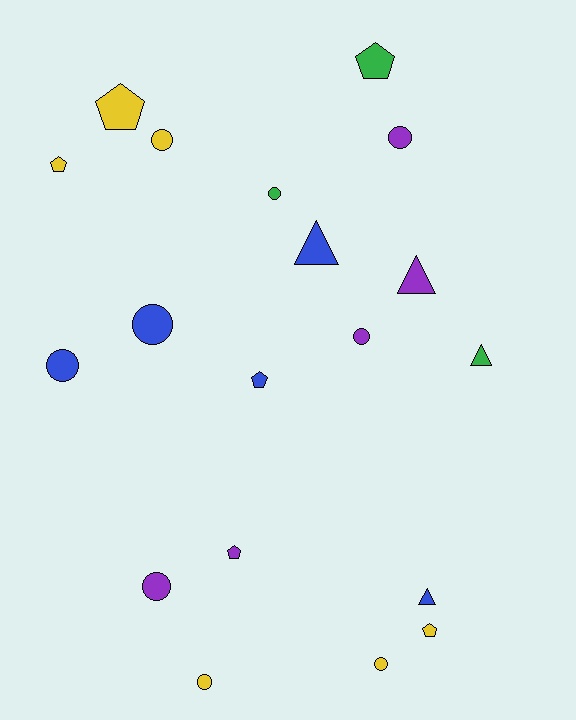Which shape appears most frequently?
Circle, with 9 objects.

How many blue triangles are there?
There are 2 blue triangles.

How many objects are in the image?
There are 19 objects.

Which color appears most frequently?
Yellow, with 6 objects.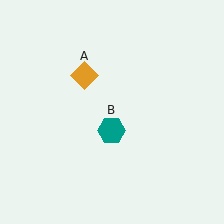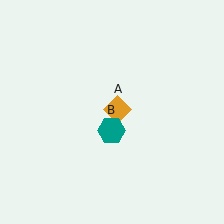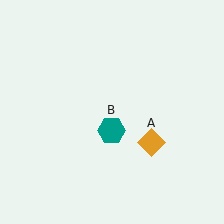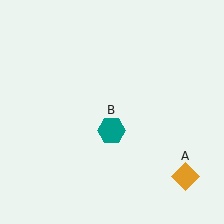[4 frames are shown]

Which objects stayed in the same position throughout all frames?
Teal hexagon (object B) remained stationary.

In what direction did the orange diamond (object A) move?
The orange diamond (object A) moved down and to the right.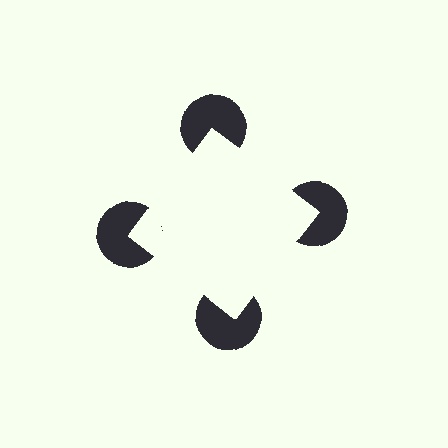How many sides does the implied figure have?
4 sides.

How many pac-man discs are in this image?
There are 4 — one at each vertex of the illusory square.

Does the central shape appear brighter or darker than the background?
It typically appears slightly brighter than the background, even though no actual brightness change is drawn.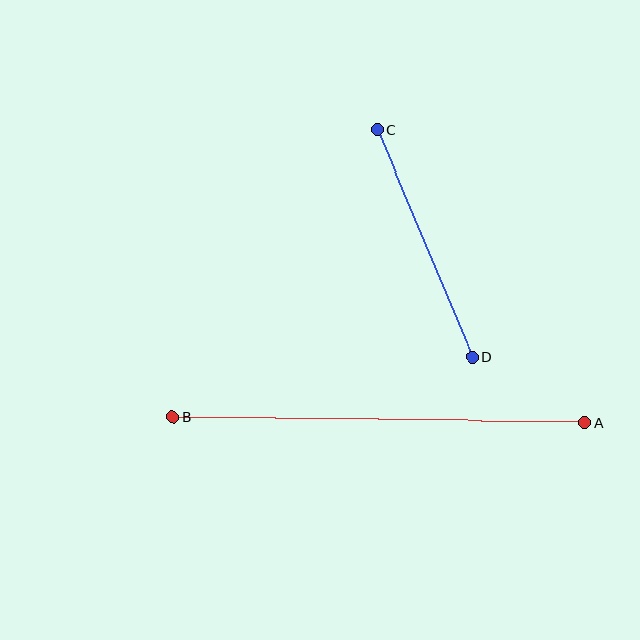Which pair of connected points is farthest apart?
Points A and B are farthest apart.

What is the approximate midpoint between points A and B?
The midpoint is at approximately (378, 420) pixels.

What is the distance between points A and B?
The distance is approximately 412 pixels.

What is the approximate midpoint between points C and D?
The midpoint is at approximately (425, 243) pixels.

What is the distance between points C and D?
The distance is approximately 246 pixels.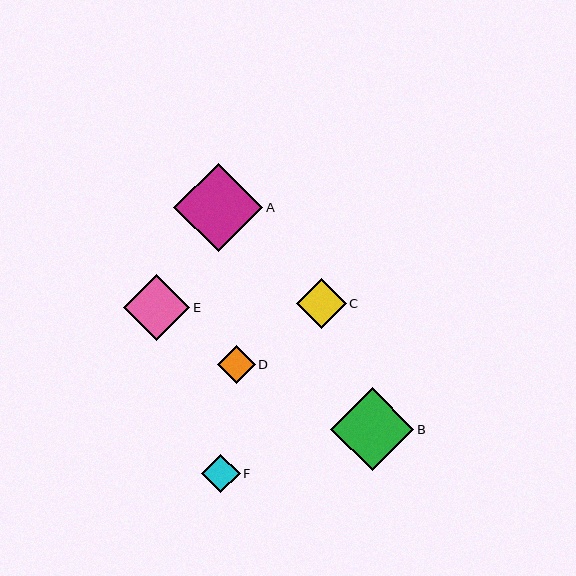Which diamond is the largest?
Diamond A is the largest with a size of approximately 89 pixels.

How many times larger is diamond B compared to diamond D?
Diamond B is approximately 2.2 times the size of diamond D.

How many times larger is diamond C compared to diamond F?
Diamond C is approximately 1.3 times the size of diamond F.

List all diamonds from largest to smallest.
From largest to smallest: A, B, E, C, F, D.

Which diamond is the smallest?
Diamond D is the smallest with a size of approximately 38 pixels.